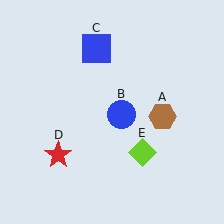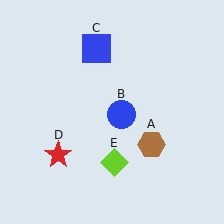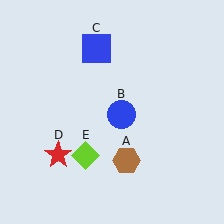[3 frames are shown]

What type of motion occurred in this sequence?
The brown hexagon (object A), lime diamond (object E) rotated clockwise around the center of the scene.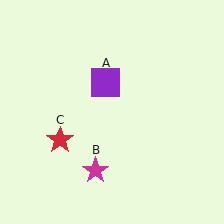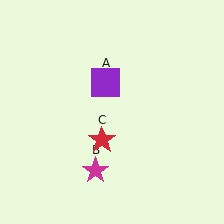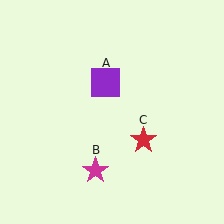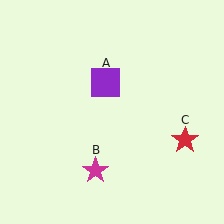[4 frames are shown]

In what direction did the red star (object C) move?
The red star (object C) moved right.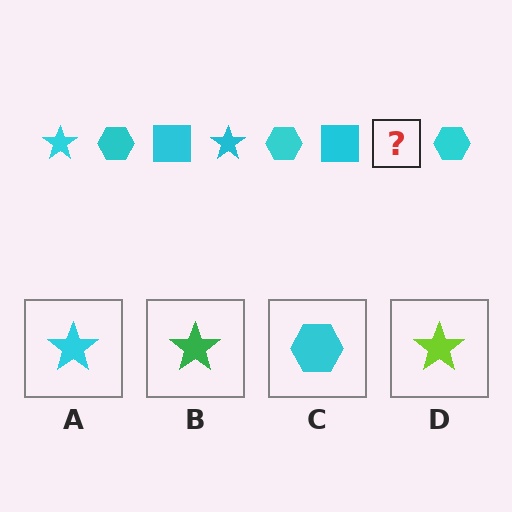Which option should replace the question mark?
Option A.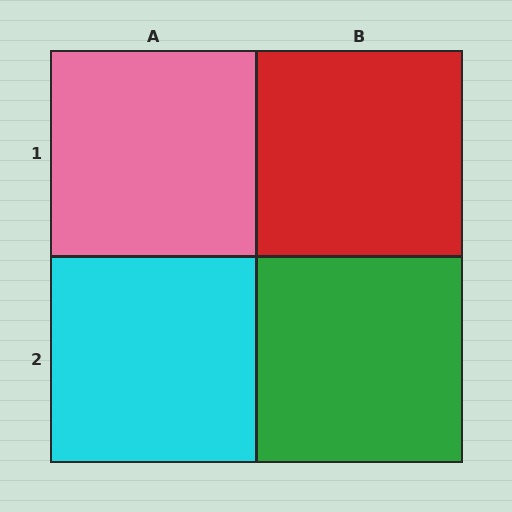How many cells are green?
1 cell is green.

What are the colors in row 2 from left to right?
Cyan, green.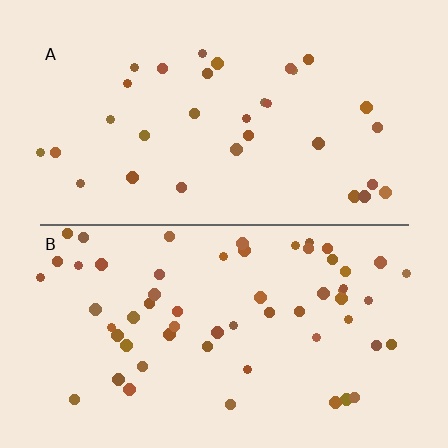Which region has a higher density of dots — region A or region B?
B (the bottom).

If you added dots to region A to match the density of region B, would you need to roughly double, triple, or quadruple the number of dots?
Approximately double.